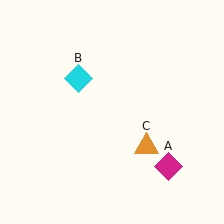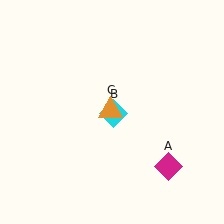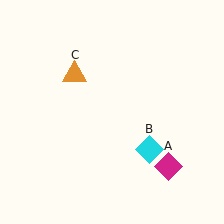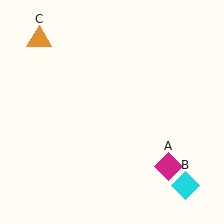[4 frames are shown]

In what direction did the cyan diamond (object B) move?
The cyan diamond (object B) moved down and to the right.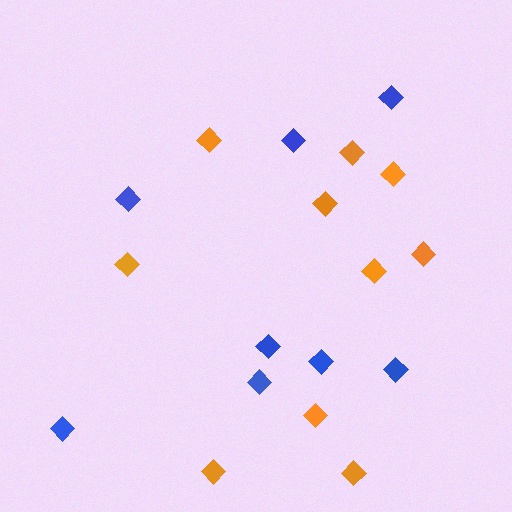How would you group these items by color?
There are 2 groups: one group of blue diamonds (8) and one group of orange diamonds (10).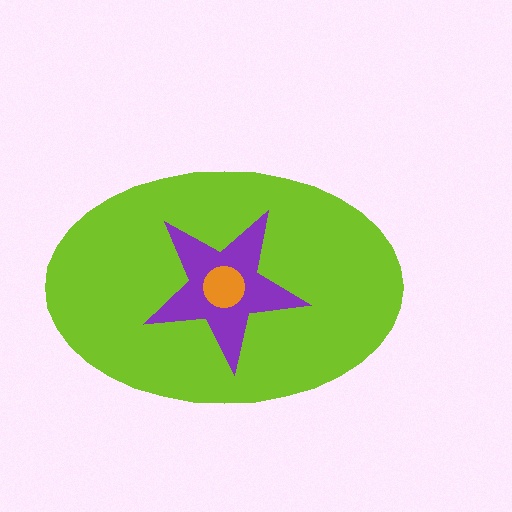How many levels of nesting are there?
3.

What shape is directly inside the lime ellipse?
The purple star.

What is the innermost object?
The orange circle.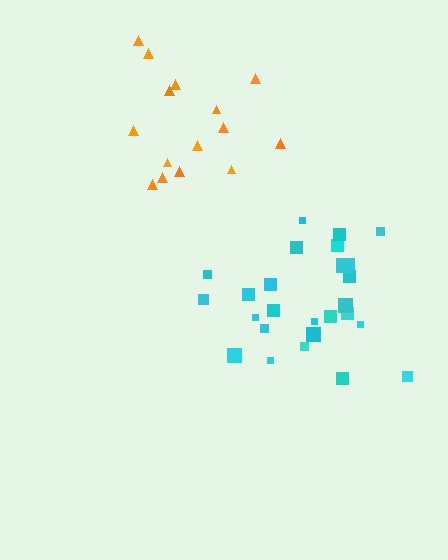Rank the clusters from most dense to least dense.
cyan, orange.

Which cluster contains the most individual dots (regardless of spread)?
Cyan (27).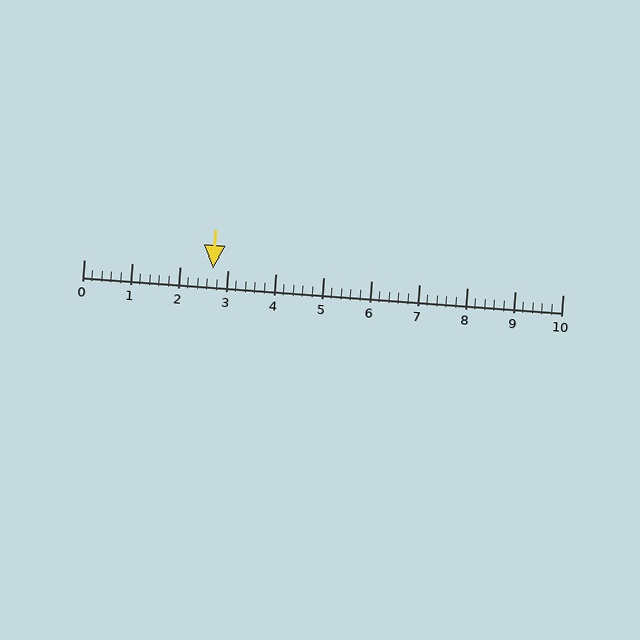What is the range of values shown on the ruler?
The ruler shows values from 0 to 10.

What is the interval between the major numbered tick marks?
The major tick marks are spaced 1 units apart.